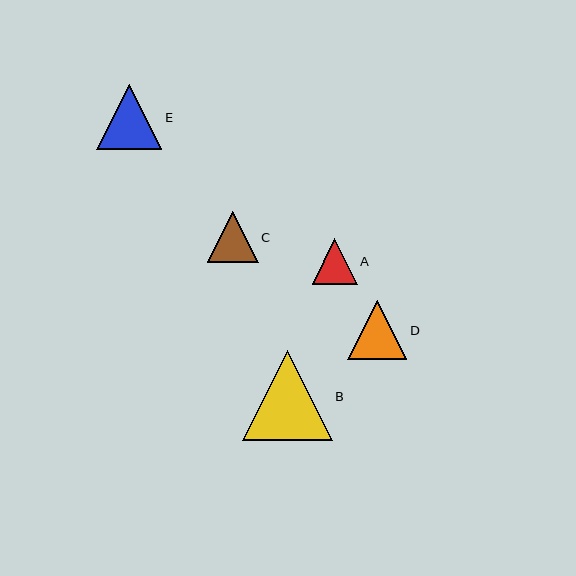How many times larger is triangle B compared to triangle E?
Triangle B is approximately 1.4 times the size of triangle E.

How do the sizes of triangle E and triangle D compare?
Triangle E and triangle D are approximately the same size.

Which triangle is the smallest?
Triangle A is the smallest with a size of approximately 45 pixels.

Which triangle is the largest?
Triangle B is the largest with a size of approximately 90 pixels.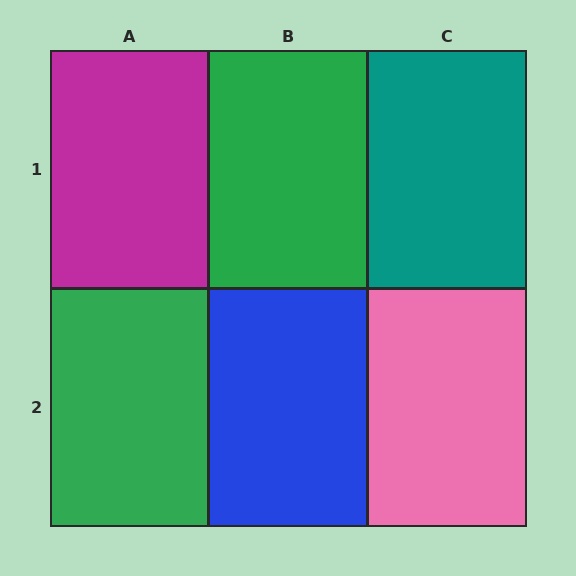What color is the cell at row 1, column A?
Magenta.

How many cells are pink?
1 cell is pink.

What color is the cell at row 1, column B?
Green.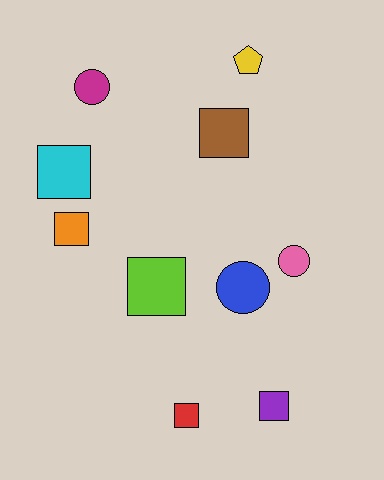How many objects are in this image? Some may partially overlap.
There are 10 objects.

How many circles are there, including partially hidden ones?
There are 3 circles.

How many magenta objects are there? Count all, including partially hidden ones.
There is 1 magenta object.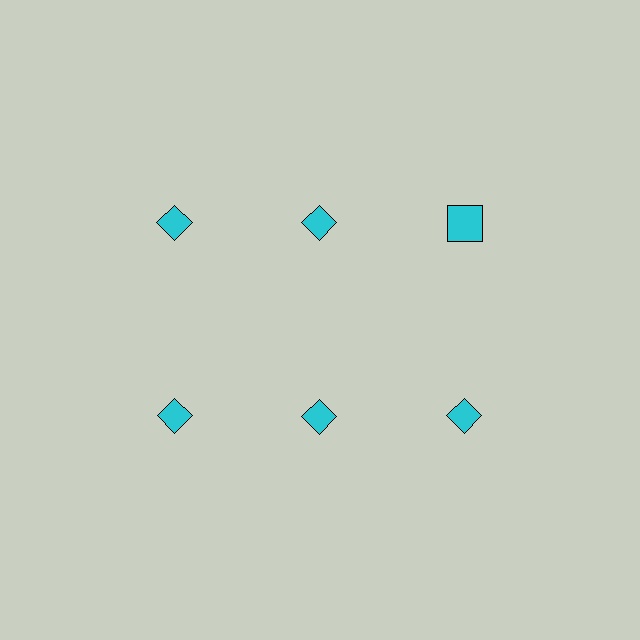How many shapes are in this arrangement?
There are 6 shapes arranged in a grid pattern.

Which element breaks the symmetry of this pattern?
The cyan square in the top row, center column breaks the symmetry. All other shapes are cyan diamonds.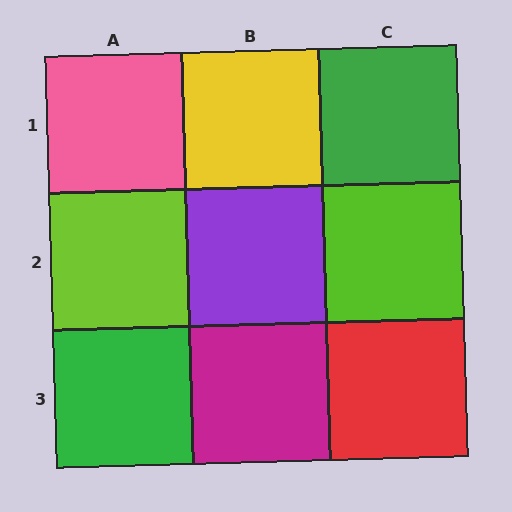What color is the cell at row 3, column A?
Green.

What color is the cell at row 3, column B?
Magenta.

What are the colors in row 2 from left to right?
Lime, purple, lime.